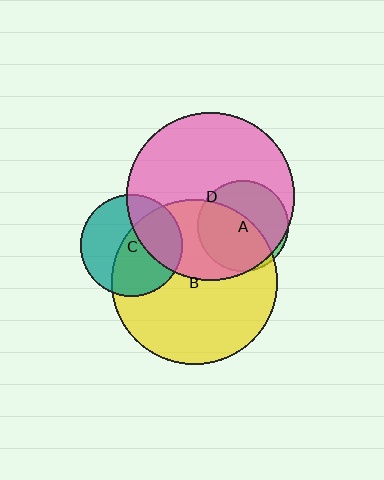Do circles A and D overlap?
Yes.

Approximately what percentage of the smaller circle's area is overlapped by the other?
Approximately 95%.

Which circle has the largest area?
Circle D (pink).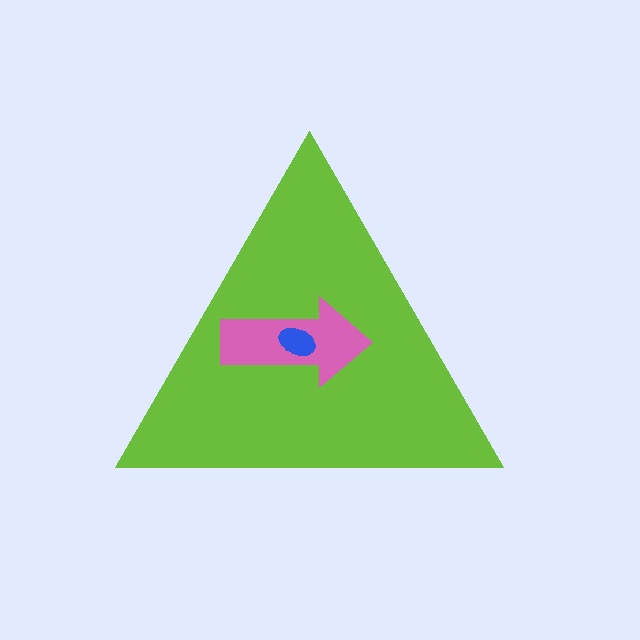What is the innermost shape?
The blue ellipse.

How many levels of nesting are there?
3.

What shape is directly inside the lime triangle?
The pink arrow.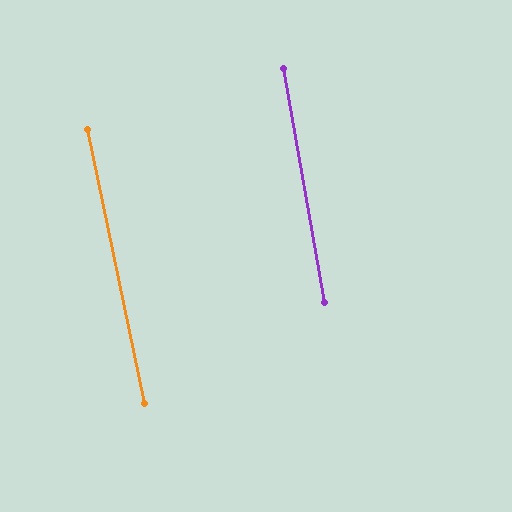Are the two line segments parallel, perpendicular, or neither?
Parallel — their directions differ by only 1.8°.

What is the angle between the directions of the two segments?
Approximately 2 degrees.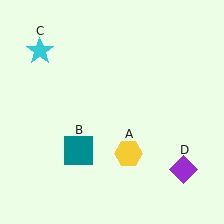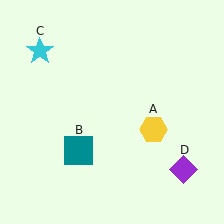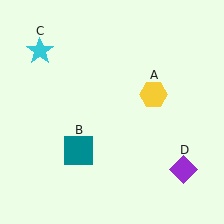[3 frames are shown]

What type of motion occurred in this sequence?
The yellow hexagon (object A) rotated counterclockwise around the center of the scene.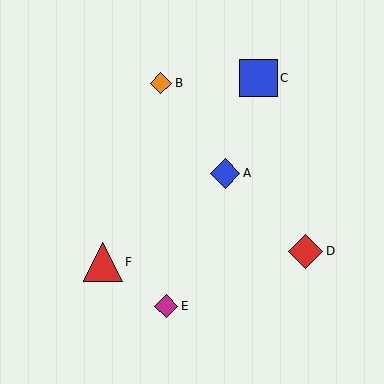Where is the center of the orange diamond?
The center of the orange diamond is at (161, 83).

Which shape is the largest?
The red triangle (labeled F) is the largest.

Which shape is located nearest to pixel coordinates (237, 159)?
The blue diamond (labeled A) at (225, 173) is nearest to that location.